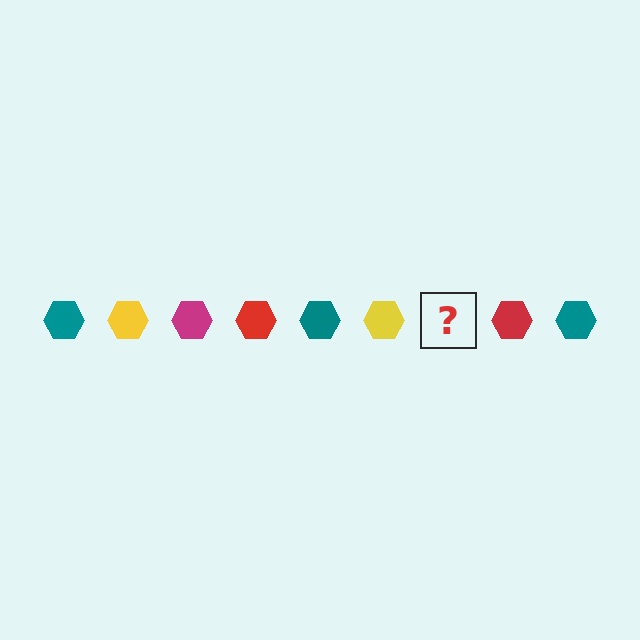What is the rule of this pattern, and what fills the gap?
The rule is that the pattern cycles through teal, yellow, magenta, red hexagons. The gap should be filled with a magenta hexagon.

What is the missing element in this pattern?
The missing element is a magenta hexagon.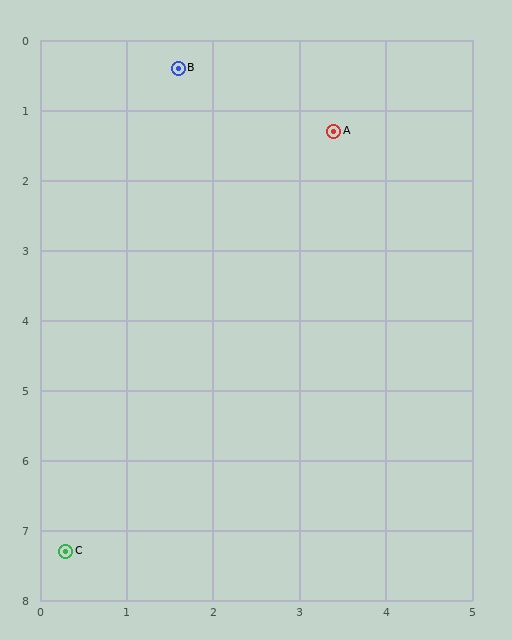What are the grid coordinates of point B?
Point B is at approximately (1.6, 0.4).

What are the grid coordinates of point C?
Point C is at approximately (0.3, 7.3).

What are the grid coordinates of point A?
Point A is at approximately (3.4, 1.3).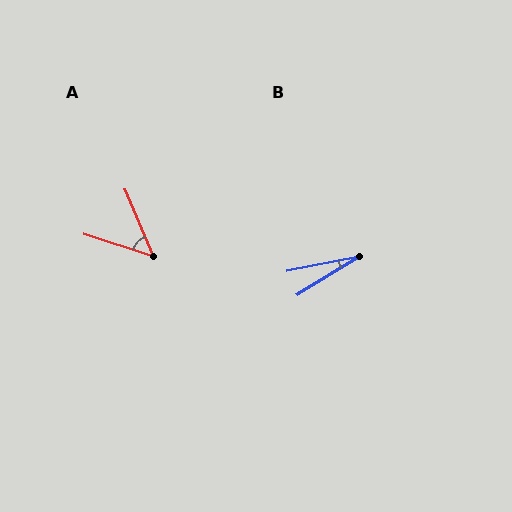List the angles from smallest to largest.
B (21°), A (50°).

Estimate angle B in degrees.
Approximately 21 degrees.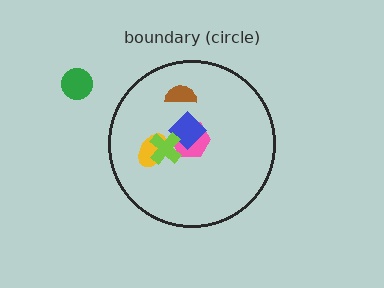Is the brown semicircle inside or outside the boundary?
Inside.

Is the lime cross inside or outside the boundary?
Inside.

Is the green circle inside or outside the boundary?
Outside.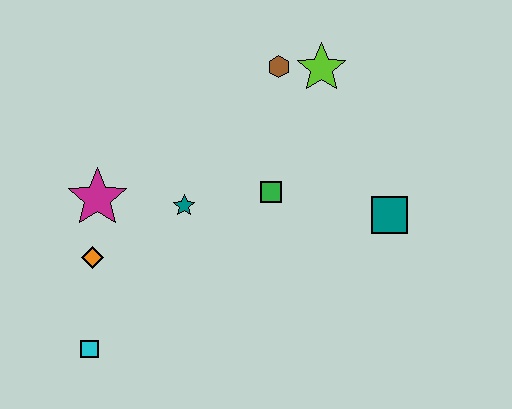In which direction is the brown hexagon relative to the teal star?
The brown hexagon is above the teal star.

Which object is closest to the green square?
The teal star is closest to the green square.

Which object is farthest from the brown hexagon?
The cyan square is farthest from the brown hexagon.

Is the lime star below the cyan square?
No